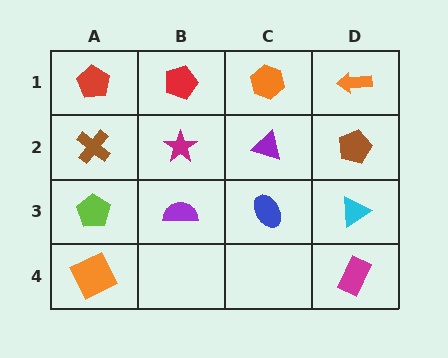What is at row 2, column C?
A purple triangle.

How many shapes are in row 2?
4 shapes.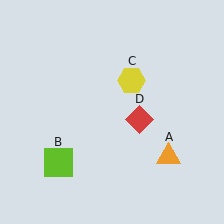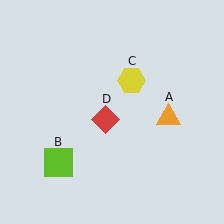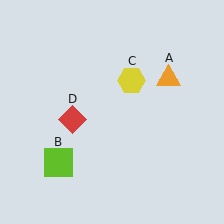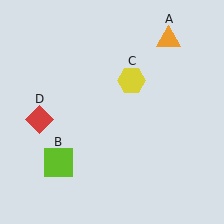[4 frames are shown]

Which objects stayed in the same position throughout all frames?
Lime square (object B) and yellow hexagon (object C) remained stationary.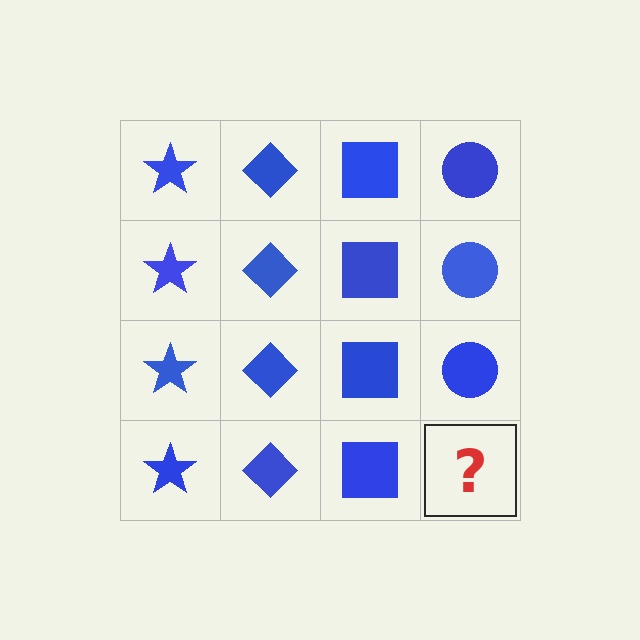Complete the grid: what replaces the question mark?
The question mark should be replaced with a blue circle.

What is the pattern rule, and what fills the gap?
The rule is that each column has a consistent shape. The gap should be filled with a blue circle.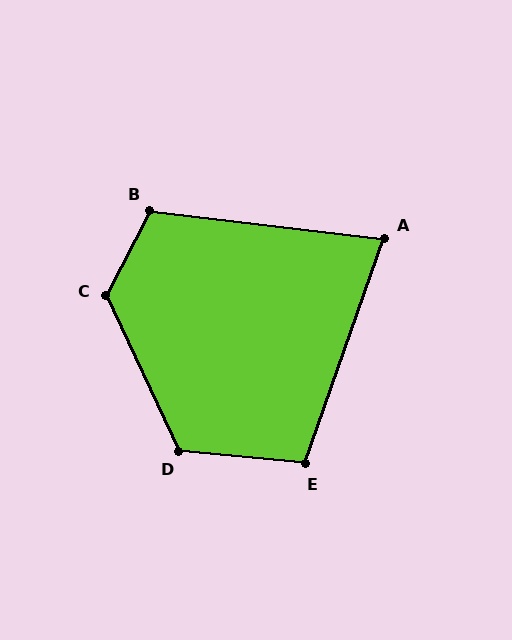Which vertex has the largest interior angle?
C, at approximately 127 degrees.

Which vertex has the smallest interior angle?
A, at approximately 77 degrees.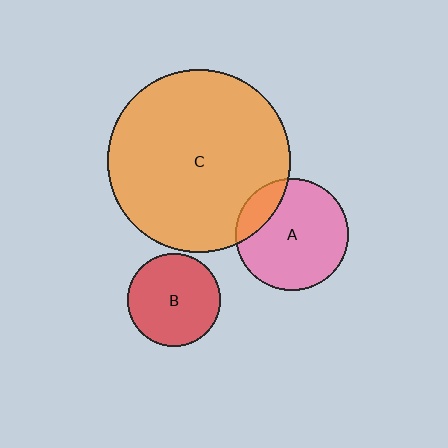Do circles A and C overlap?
Yes.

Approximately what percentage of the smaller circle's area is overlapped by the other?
Approximately 15%.